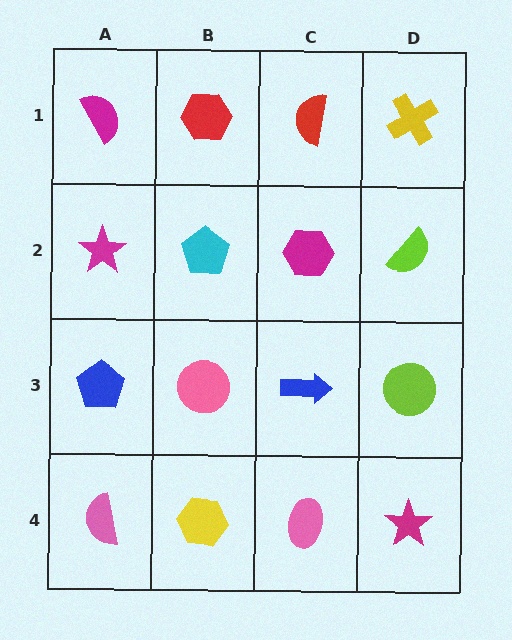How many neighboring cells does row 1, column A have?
2.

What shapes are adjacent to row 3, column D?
A lime semicircle (row 2, column D), a magenta star (row 4, column D), a blue arrow (row 3, column C).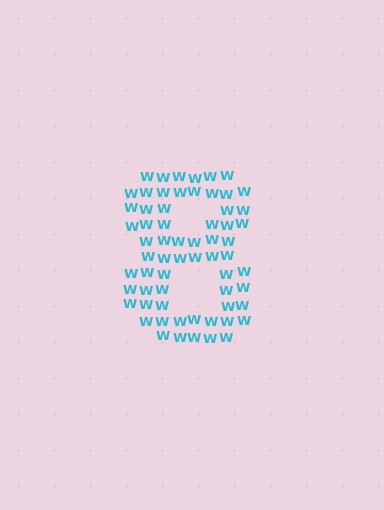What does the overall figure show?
The overall figure shows the digit 8.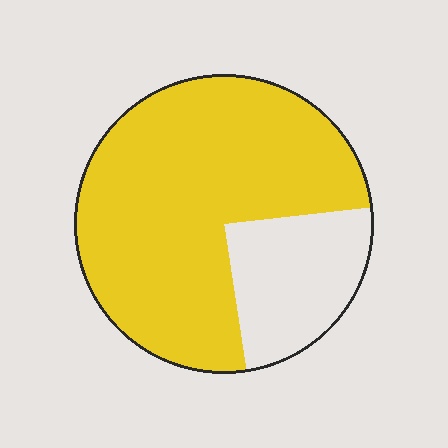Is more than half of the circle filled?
Yes.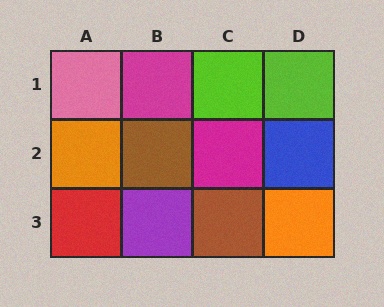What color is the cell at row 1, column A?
Pink.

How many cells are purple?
1 cell is purple.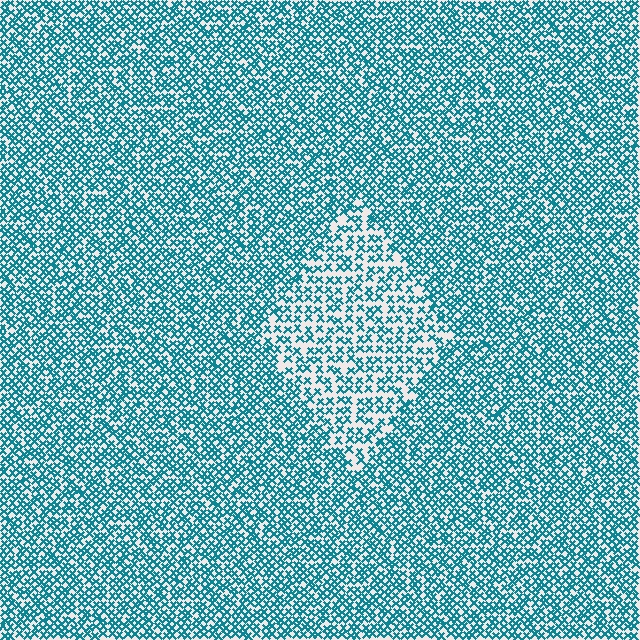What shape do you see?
I see a diamond.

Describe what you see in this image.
The image contains small teal elements arranged at two different densities. A diamond-shaped region is visible where the elements are less densely packed than the surrounding area.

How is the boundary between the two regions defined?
The boundary is defined by a change in element density (approximately 1.7x ratio). All elements are the same color, size, and shape.